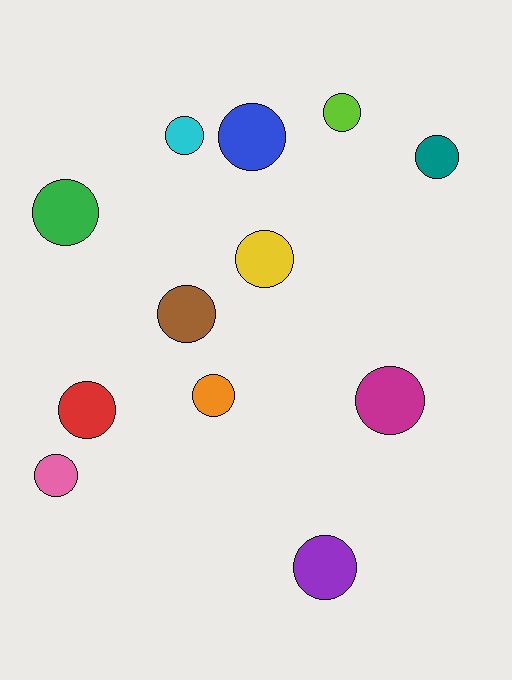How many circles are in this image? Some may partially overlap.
There are 12 circles.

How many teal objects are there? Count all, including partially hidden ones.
There is 1 teal object.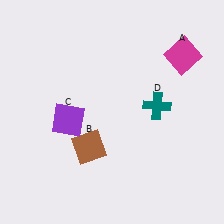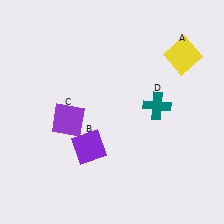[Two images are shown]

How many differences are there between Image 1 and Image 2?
There are 2 differences between the two images.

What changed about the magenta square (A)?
In Image 1, A is magenta. In Image 2, it changed to yellow.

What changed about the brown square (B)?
In Image 1, B is brown. In Image 2, it changed to purple.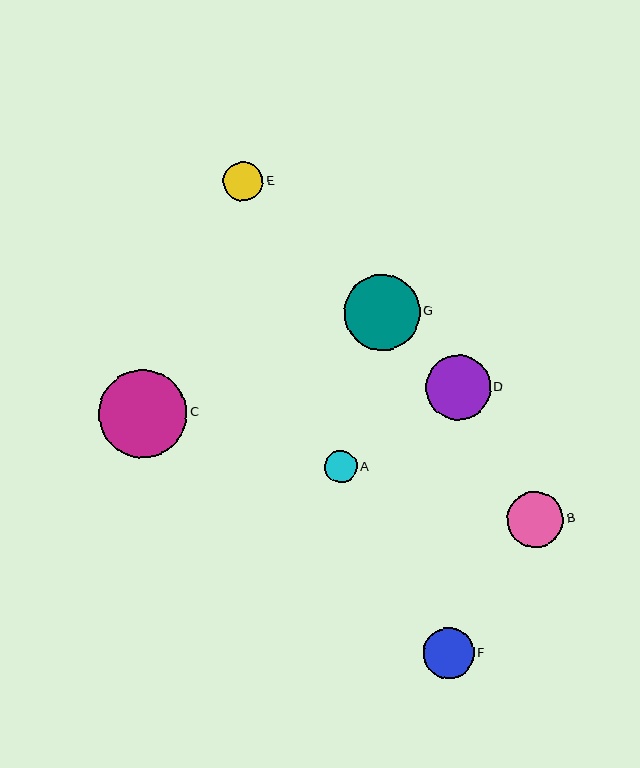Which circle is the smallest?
Circle A is the smallest with a size of approximately 32 pixels.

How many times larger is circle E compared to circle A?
Circle E is approximately 1.2 times the size of circle A.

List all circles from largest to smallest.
From largest to smallest: C, G, D, B, F, E, A.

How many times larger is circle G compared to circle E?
Circle G is approximately 1.9 times the size of circle E.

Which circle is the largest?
Circle C is the largest with a size of approximately 89 pixels.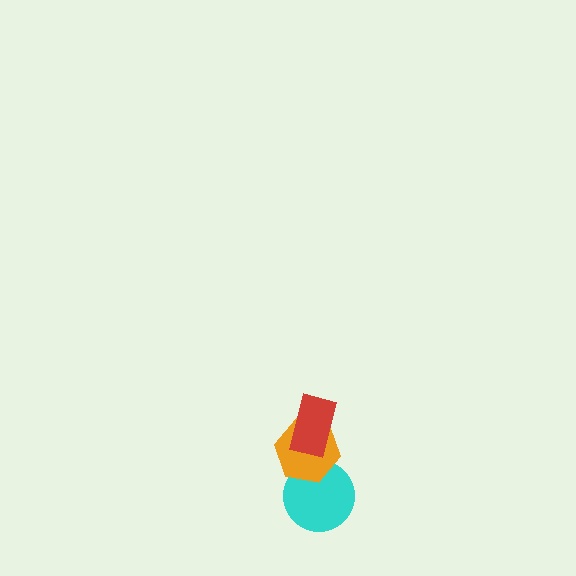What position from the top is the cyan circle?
The cyan circle is 3rd from the top.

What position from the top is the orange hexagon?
The orange hexagon is 2nd from the top.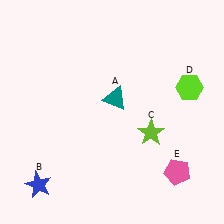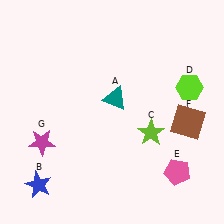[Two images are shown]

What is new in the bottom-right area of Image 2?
A brown square (F) was added in the bottom-right area of Image 2.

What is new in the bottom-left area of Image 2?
A magenta star (G) was added in the bottom-left area of Image 2.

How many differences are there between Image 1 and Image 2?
There are 2 differences between the two images.